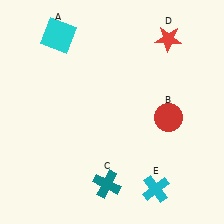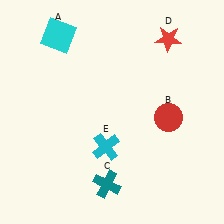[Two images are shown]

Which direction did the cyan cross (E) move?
The cyan cross (E) moved left.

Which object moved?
The cyan cross (E) moved left.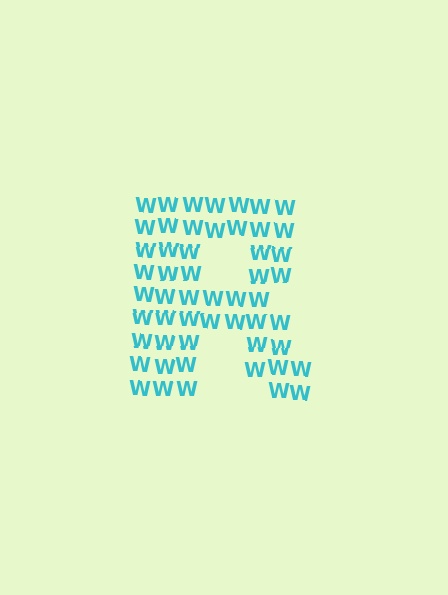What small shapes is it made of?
It is made of small letter W's.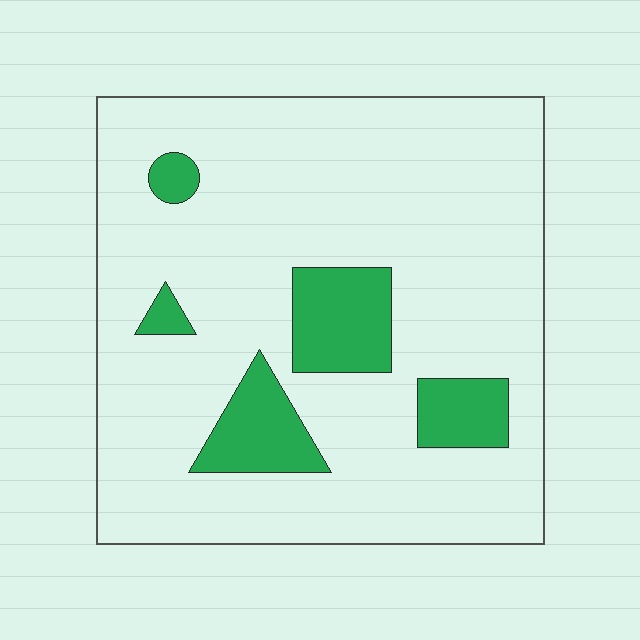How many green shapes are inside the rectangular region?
5.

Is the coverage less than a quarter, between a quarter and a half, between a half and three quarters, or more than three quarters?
Less than a quarter.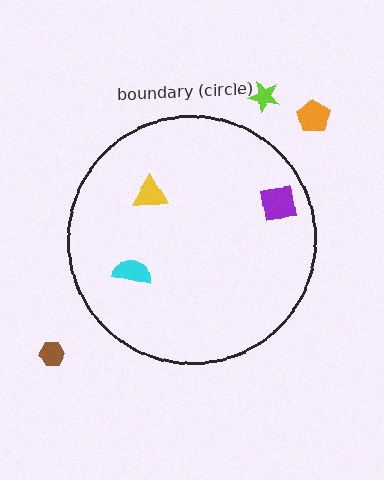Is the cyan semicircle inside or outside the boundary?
Inside.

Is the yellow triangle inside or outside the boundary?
Inside.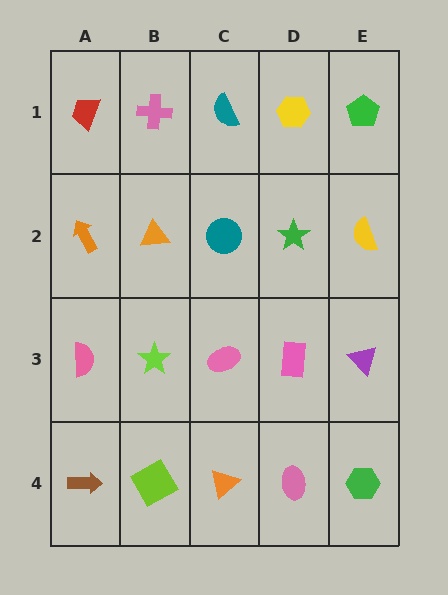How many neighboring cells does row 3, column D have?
4.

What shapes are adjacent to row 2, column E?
A green pentagon (row 1, column E), a purple triangle (row 3, column E), a green star (row 2, column D).